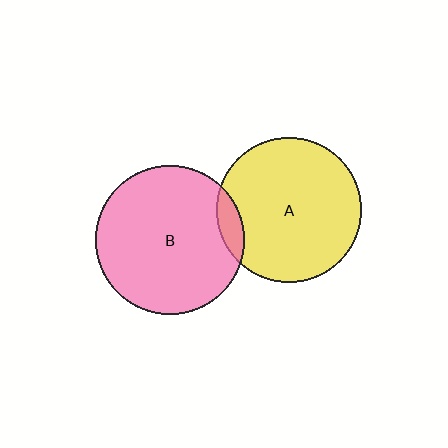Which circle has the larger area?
Circle B (pink).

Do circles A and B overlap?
Yes.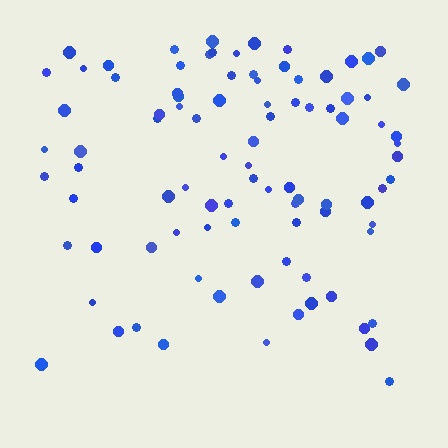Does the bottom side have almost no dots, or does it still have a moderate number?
Still a moderate number, just noticeably fewer than the top.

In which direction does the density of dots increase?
From bottom to top, with the top side densest.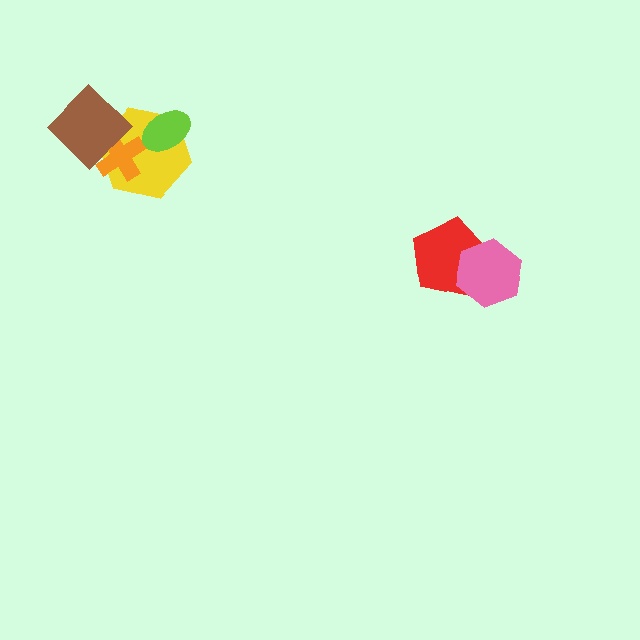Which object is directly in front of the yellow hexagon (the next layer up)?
The orange cross is directly in front of the yellow hexagon.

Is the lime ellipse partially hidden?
No, no other shape covers it.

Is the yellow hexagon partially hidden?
Yes, it is partially covered by another shape.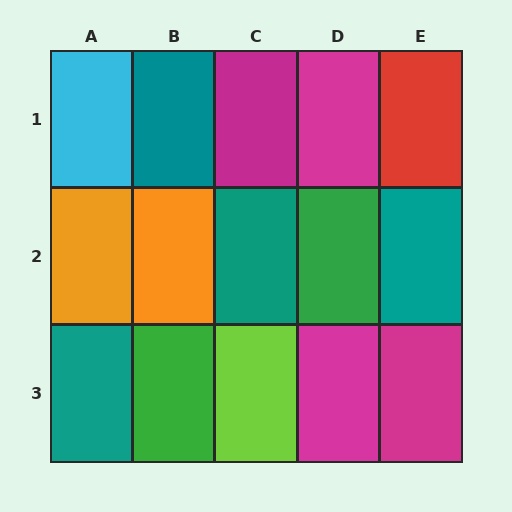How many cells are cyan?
1 cell is cyan.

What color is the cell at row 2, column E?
Teal.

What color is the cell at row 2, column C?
Teal.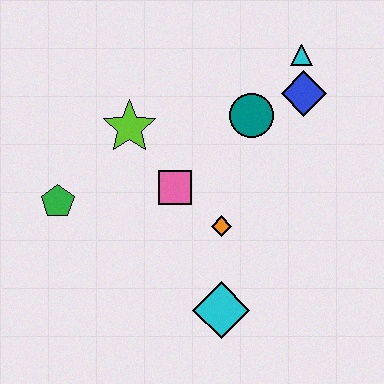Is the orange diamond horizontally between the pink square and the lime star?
No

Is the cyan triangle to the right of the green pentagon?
Yes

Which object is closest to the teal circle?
The blue diamond is closest to the teal circle.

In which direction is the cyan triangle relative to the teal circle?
The cyan triangle is above the teal circle.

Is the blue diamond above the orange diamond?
Yes